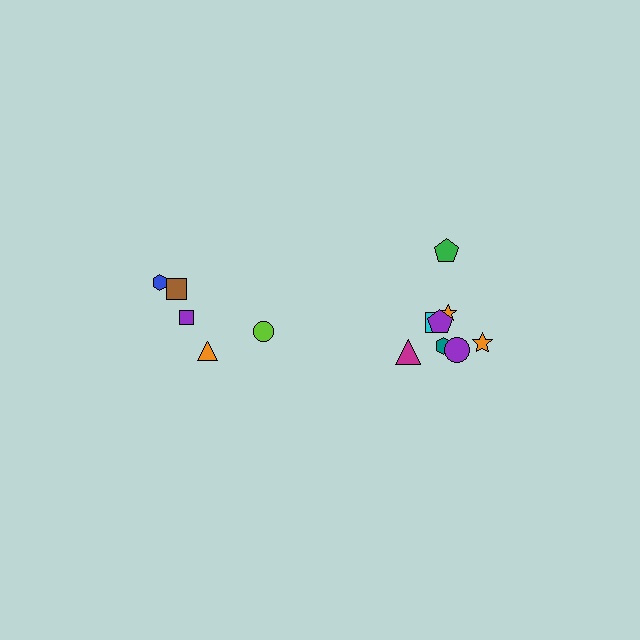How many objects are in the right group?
There are 8 objects.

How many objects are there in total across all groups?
There are 13 objects.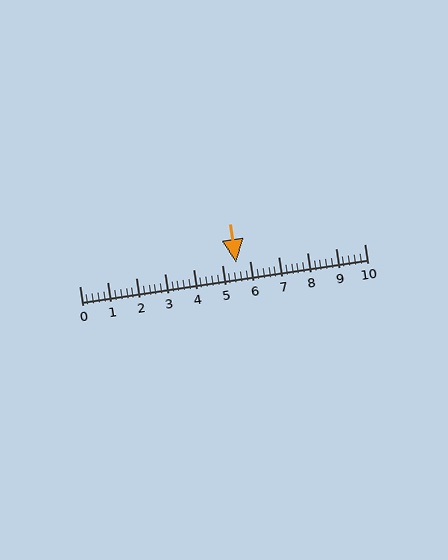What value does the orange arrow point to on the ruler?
The orange arrow points to approximately 5.5.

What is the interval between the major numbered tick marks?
The major tick marks are spaced 1 units apart.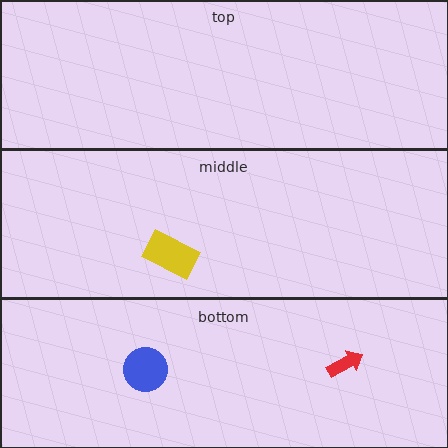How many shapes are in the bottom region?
2.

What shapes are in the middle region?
The yellow rectangle.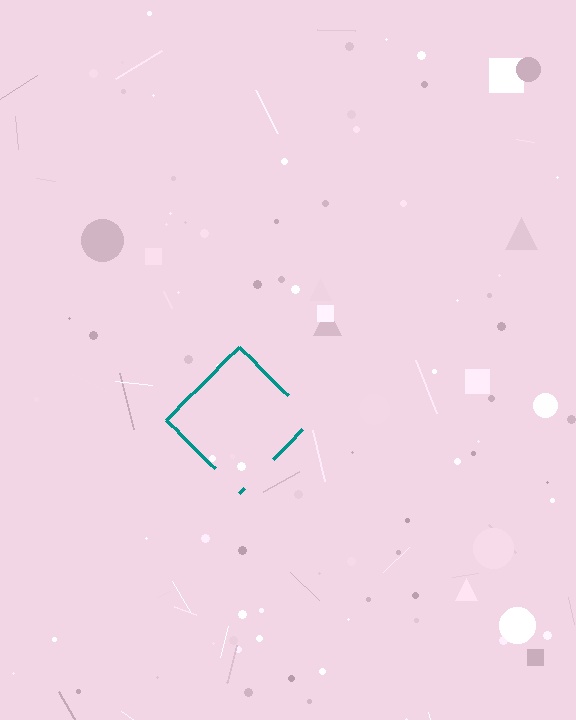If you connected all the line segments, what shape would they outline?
They would outline a diamond.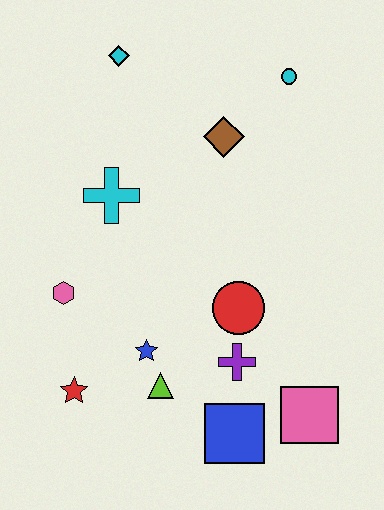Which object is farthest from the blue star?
The cyan circle is farthest from the blue star.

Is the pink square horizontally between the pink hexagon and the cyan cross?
No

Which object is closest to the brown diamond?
The cyan circle is closest to the brown diamond.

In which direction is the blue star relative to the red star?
The blue star is to the right of the red star.